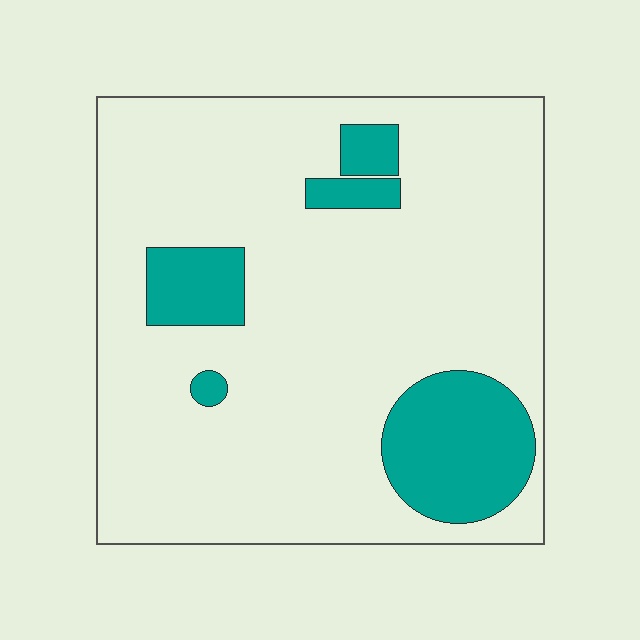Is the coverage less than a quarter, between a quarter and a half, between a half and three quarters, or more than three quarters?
Less than a quarter.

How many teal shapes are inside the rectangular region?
5.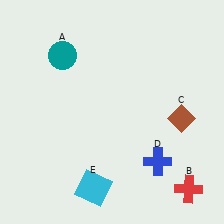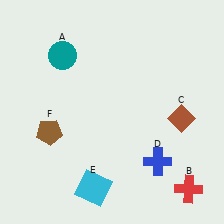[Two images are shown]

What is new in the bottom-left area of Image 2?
A brown pentagon (F) was added in the bottom-left area of Image 2.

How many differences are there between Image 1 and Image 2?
There is 1 difference between the two images.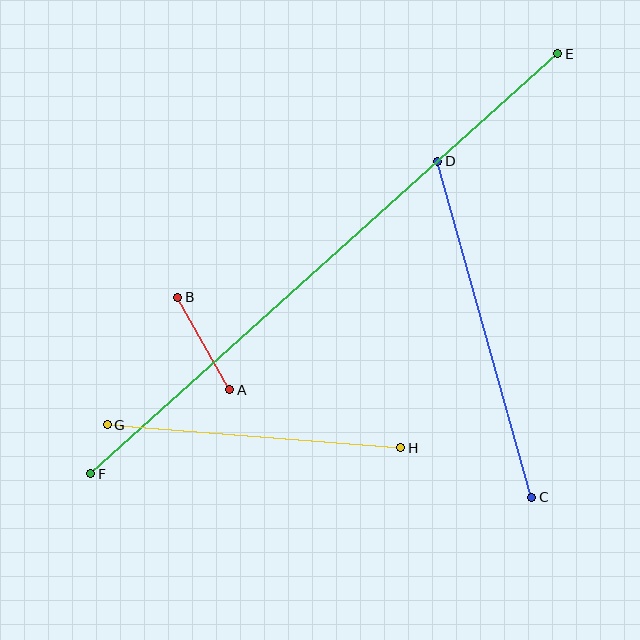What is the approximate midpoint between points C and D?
The midpoint is at approximately (485, 329) pixels.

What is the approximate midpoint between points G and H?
The midpoint is at approximately (254, 436) pixels.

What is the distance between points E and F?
The distance is approximately 628 pixels.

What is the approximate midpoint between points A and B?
The midpoint is at approximately (204, 343) pixels.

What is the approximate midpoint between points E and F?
The midpoint is at approximately (324, 264) pixels.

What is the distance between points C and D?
The distance is approximately 349 pixels.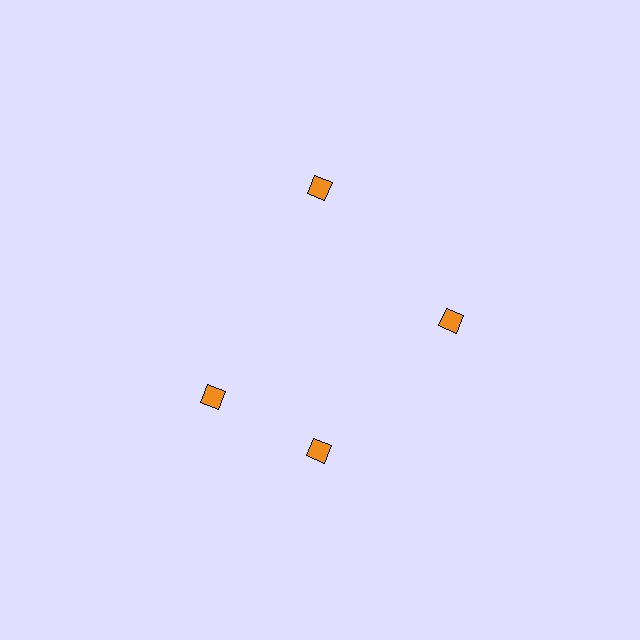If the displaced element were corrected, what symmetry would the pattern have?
It would have 4-fold rotational symmetry — the pattern would map onto itself every 90 degrees.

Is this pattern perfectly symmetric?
No. The 4 orange diamonds are arranged in a ring, but one element near the 9 o'clock position is rotated out of alignment along the ring, breaking the 4-fold rotational symmetry.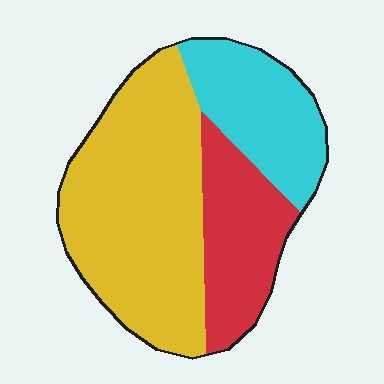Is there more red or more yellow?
Yellow.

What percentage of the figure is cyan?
Cyan covers around 25% of the figure.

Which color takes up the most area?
Yellow, at roughly 55%.